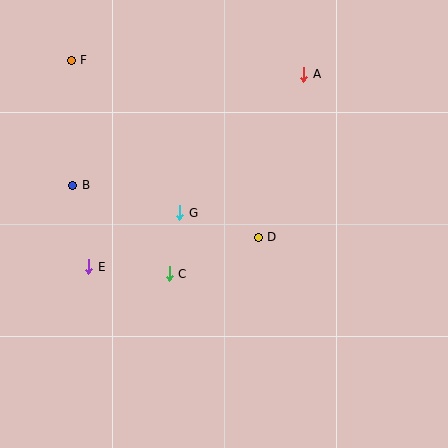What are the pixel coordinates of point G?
Point G is at (180, 213).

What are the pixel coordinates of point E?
Point E is at (89, 267).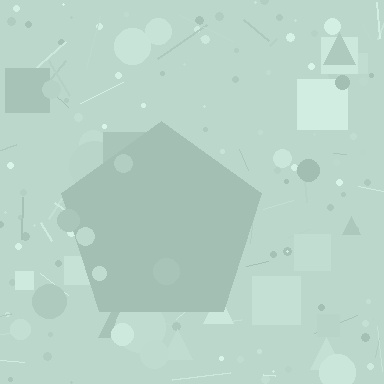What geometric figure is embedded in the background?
A pentagon is embedded in the background.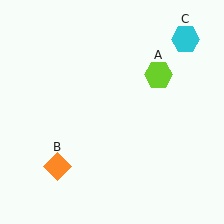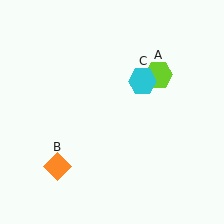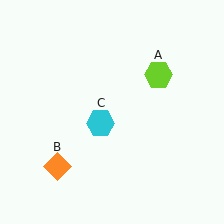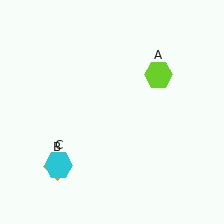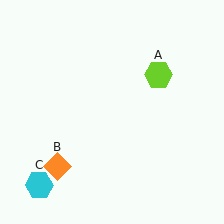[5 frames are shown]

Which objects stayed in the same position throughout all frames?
Lime hexagon (object A) and orange diamond (object B) remained stationary.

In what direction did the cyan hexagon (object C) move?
The cyan hexagon (object C) moved down and to the left.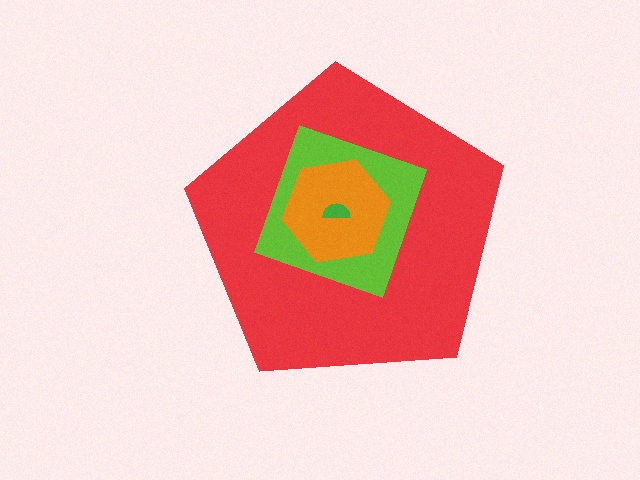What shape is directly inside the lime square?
The orange hexagon.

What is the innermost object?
The green semicircle.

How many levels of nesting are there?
4.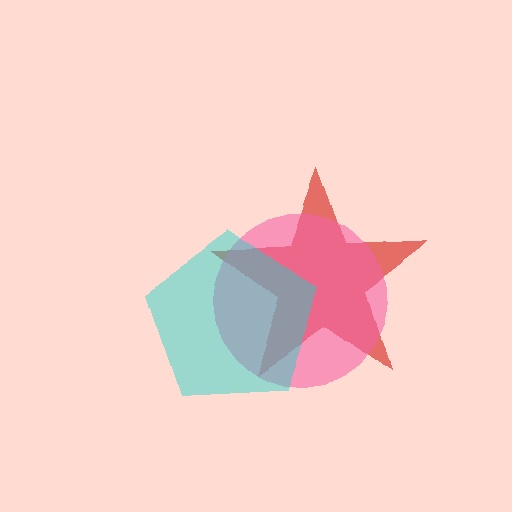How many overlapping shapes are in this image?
There are 3 overlapping shapes in the image.